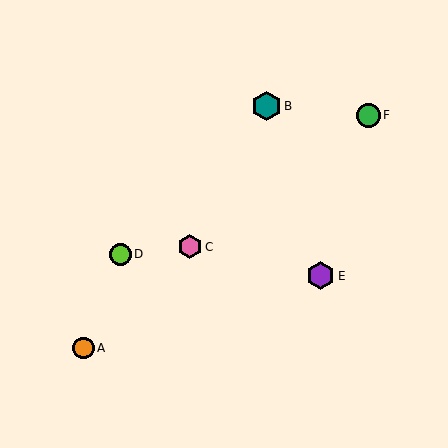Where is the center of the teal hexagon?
The center of the teal hexagon is at (266, 106).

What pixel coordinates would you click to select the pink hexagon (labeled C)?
Click at (190, 247) to select the pink hexagon C.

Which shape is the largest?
The teal hexagon (labeled B) is the largest.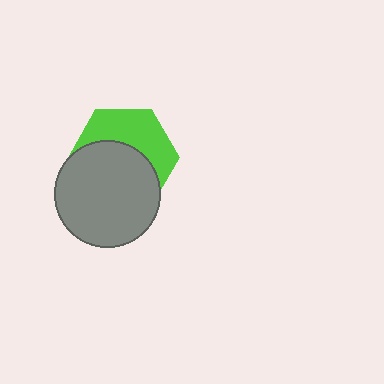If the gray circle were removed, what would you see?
You would see the complete lime hexagon.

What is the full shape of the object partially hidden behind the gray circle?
The partially hidden object is a lime hexagon.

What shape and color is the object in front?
The object in front is a gray circle.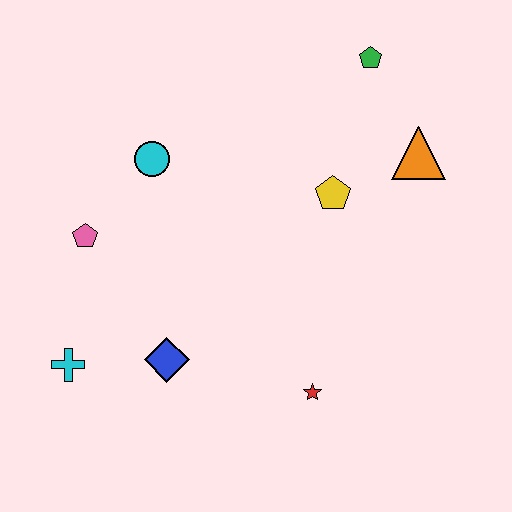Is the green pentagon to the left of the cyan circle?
No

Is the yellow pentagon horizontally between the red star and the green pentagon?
Yes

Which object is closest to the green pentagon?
The orange triangle is closest to the green pentagon.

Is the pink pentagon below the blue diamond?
No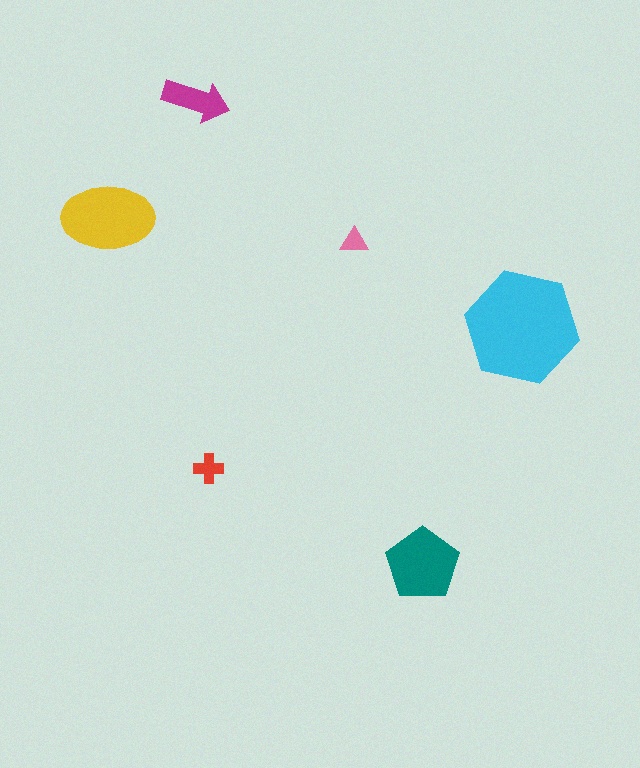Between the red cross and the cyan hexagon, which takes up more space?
The cyan hexagon.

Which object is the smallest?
The pink triangle.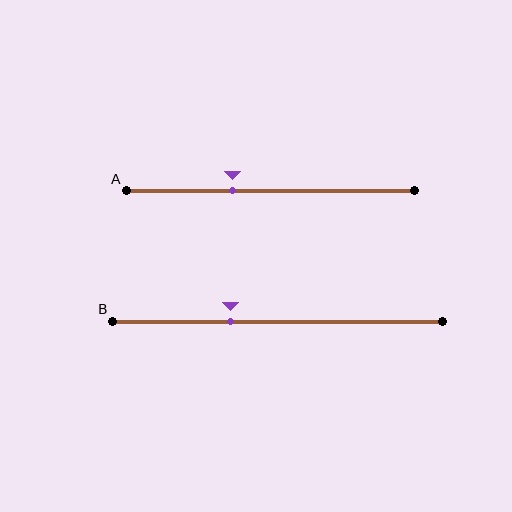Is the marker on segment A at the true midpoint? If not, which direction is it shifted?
No, the marker on segment A is shifted to the left by about 13% of the segment length.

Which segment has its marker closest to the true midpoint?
Segment A has its marker closest to the true midpoint.